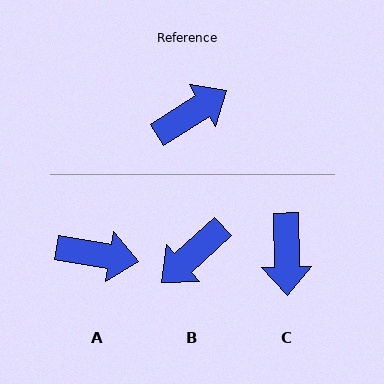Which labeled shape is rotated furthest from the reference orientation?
B, about 171 degrees away.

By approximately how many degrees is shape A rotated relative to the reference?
Approximately 42 degrees clockwise.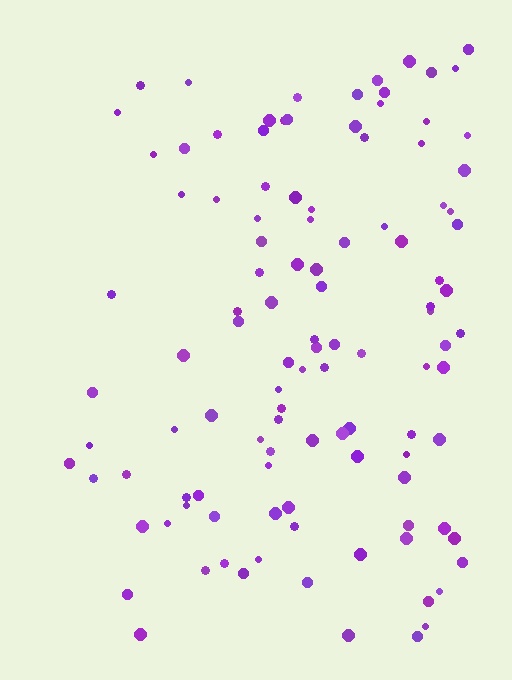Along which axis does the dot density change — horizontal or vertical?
Horizontal.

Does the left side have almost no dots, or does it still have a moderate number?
Still a moderate number, just noticeably fewer than the right.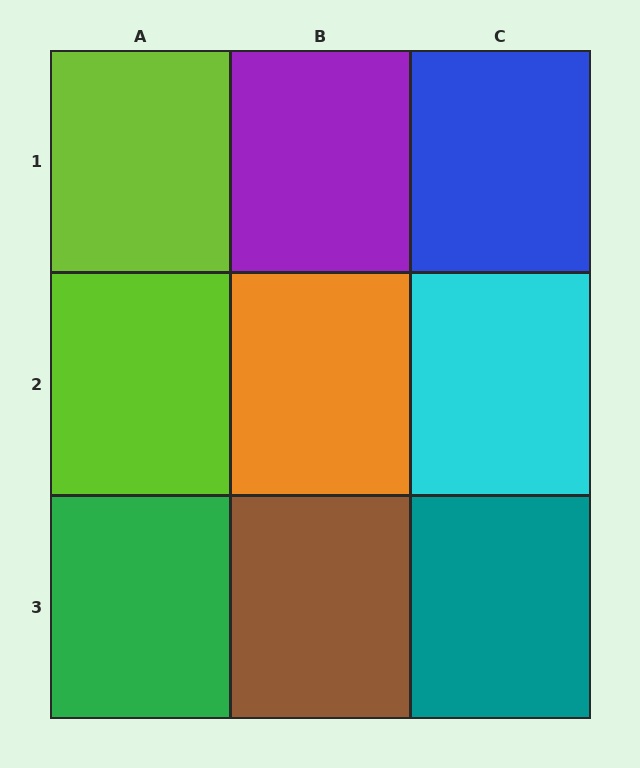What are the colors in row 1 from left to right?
Lime, purple, blue.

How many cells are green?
1 cell is green.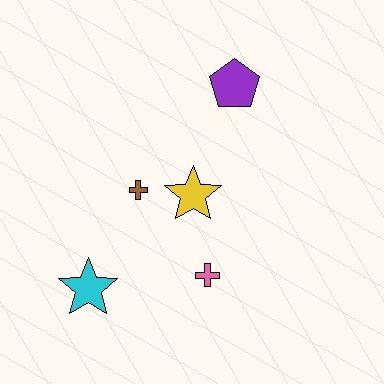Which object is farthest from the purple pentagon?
The cyan star is farthest from the purple pentagon.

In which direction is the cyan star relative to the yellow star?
The cyan star is to the left of the yellow star.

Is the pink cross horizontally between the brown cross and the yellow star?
No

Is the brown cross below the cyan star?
No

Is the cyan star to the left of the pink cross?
Yes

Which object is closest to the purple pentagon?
The yellow star is closest to the purple pentagon.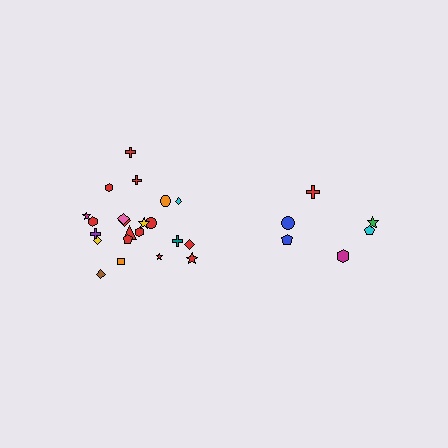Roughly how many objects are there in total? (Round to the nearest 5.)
Roughly 30 objects in total.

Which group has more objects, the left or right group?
The left group.